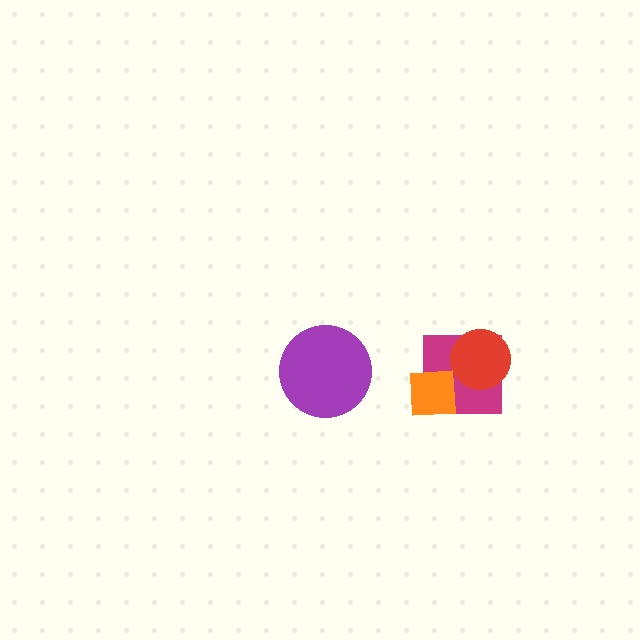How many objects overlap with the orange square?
1 object overlaps with the orange square.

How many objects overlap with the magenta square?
2 objects overlap with the magenta square.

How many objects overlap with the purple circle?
0 objects overlap with the purple circle.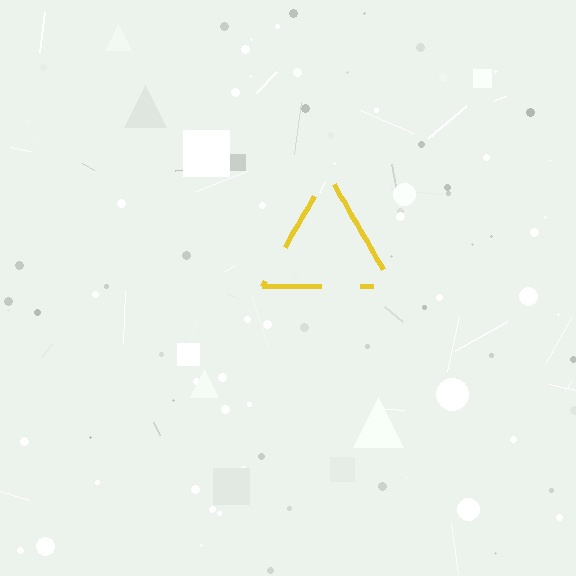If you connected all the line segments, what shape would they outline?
They would outline a triangle.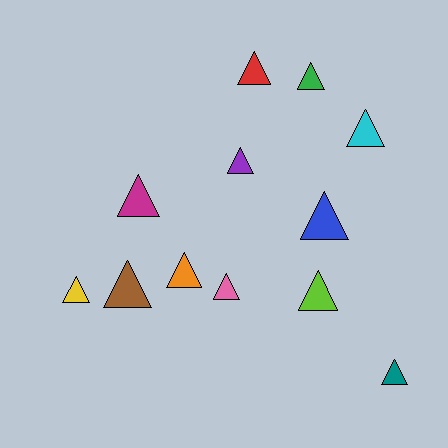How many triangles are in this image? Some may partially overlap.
There are 12 triangles.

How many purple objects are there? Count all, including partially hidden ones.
There is 1 purple object.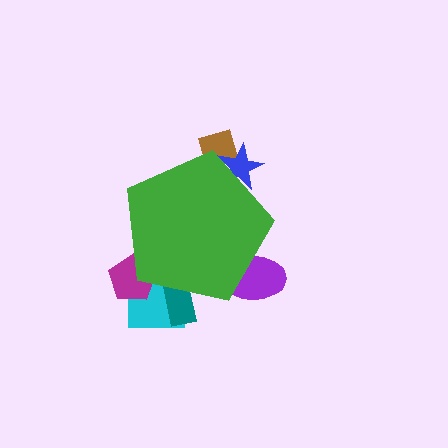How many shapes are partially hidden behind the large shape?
6 shapes are partially hidden.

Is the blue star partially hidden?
Yes, the blue star is partially hidden behind the green pentagon.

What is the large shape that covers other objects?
A green pentagon.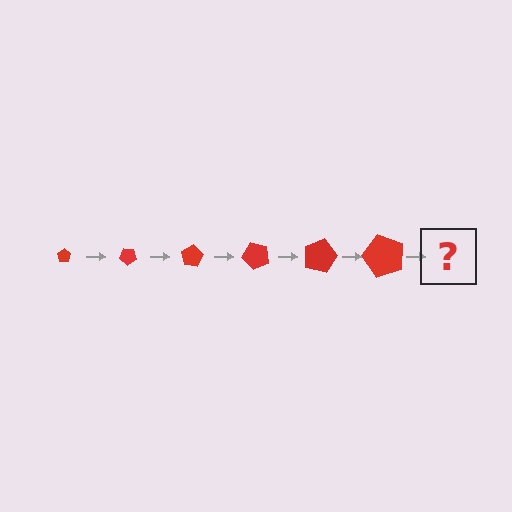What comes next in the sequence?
The next element should be a pentagon, larger than the previous one and rotated 240 degrees from the start.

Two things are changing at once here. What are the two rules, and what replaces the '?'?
The two rules are that the pentagon grows larger each step and it rotates 40 degrees each step. The '?' should be a pentagon, larger than the previous one and rotated 240 degrees from the start.